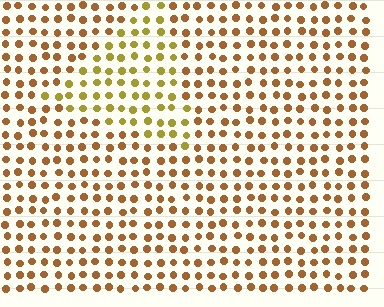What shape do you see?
I see a triangle.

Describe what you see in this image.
The image is filled with small brown elements in a uniform arrangement. A triangle-shaped region is visible where the elements are tinted to a slightly different hue, forming a subtle color boundary.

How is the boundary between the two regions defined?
The boundary is defined purely by a slight shift in hue (about 30 degrees). Spacing, size, and orientation are identical on both sides.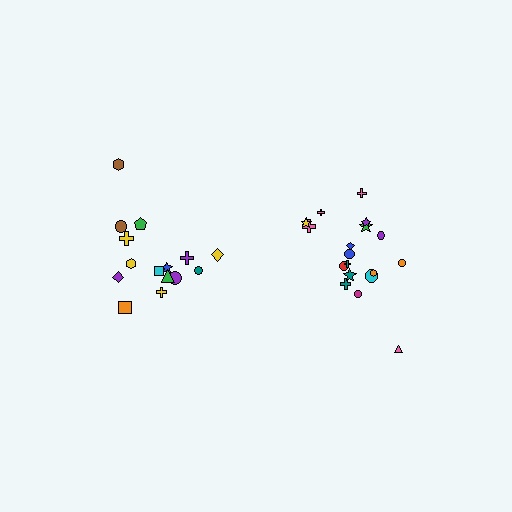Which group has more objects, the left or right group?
The right group.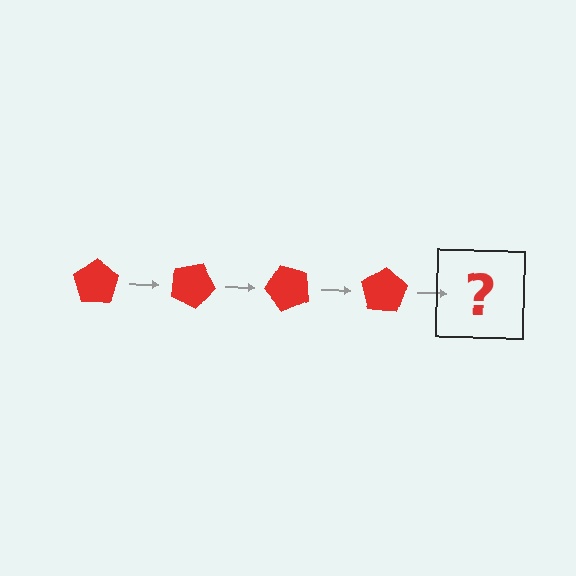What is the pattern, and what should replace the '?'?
The pattern is that the pentagon rotates 25 degrees each step. The '?' should be a red pentagon rotated 100 degrees.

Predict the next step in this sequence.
The next step is a red pentagon rotated 100 degrees.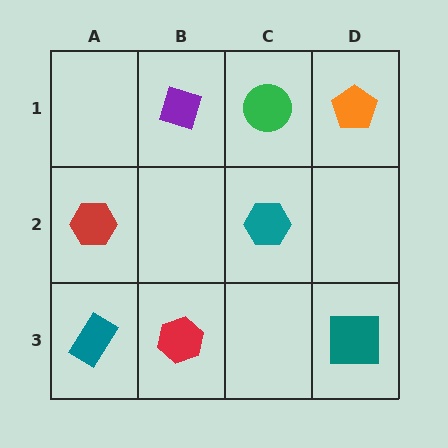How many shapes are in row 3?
3 shapes.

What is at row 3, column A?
A teal rectangle.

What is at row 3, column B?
A red hexagon.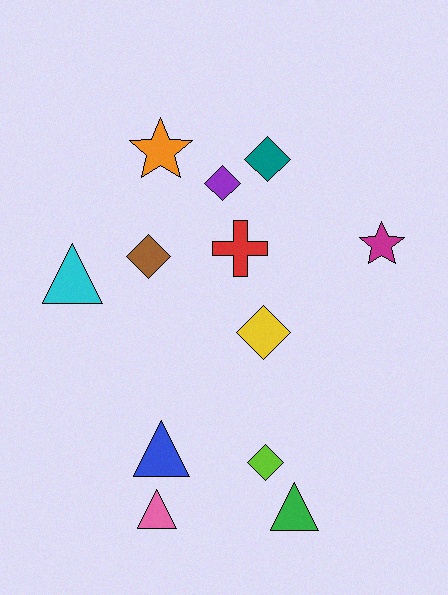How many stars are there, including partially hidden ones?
There are 2 stars.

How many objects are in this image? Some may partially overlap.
There are 12 objects.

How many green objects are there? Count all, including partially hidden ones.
There is 1 green object.